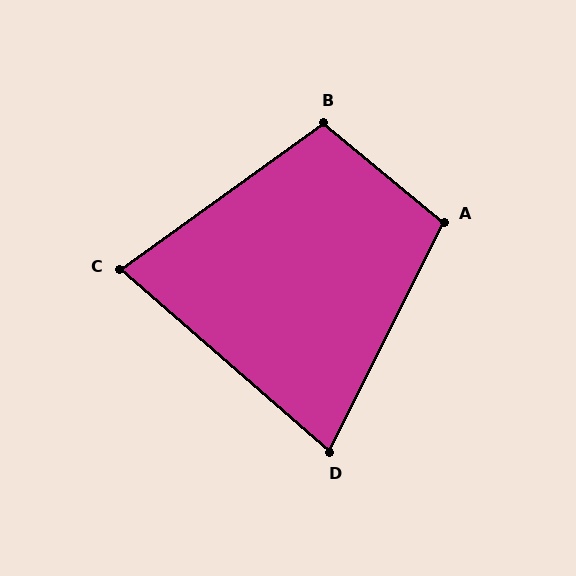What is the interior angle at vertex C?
Approximately 77 degrees (acute).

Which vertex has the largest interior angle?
B, at approximately 105 degrees.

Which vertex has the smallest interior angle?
D, at approximately 75 degrees.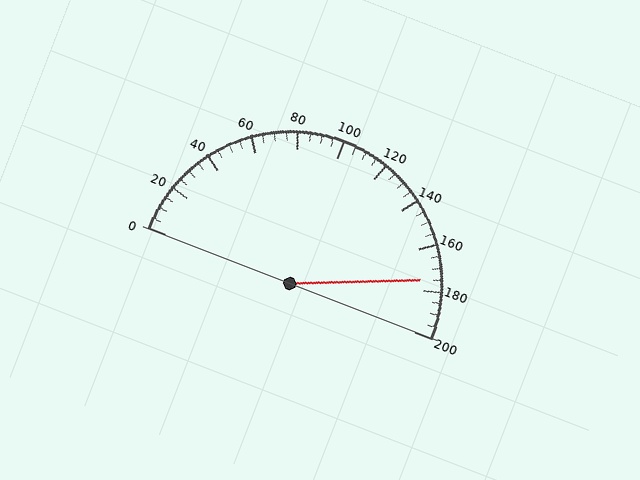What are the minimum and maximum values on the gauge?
The gauge ranges from 0 to 200.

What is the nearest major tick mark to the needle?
The nearest major tick mark is 180.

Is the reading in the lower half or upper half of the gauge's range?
The reading is in the upper half of the range (0 to 200).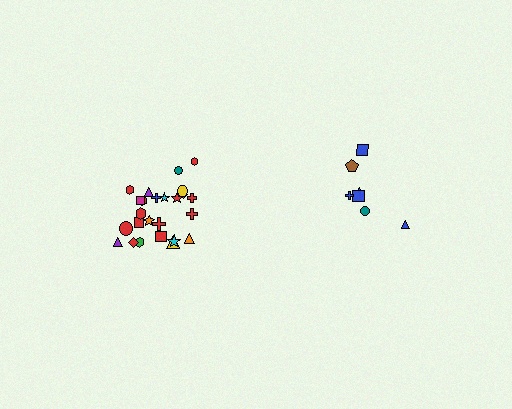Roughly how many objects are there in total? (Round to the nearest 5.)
Roughly 30 objects in total.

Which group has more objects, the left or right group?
The left group.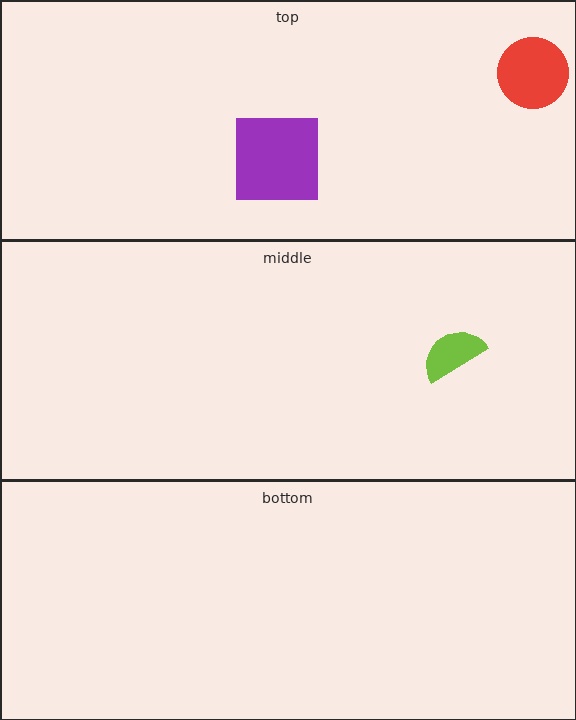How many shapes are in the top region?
2.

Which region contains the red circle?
The top region.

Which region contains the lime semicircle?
The middle region.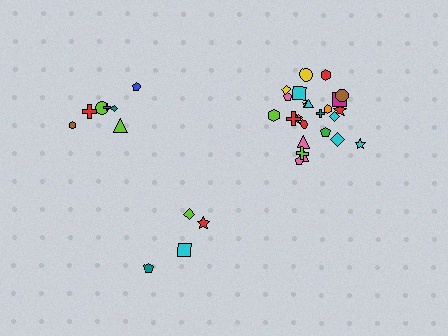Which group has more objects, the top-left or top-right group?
The top-right group.